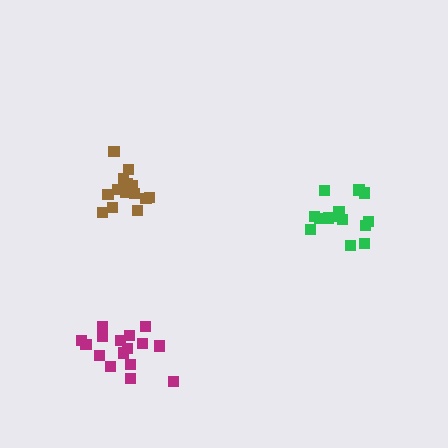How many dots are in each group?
Group 1: 14 dots, Group 2: 15 dots, Group 3: 16 dots (45 total).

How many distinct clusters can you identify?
There are 3 distinct clusters.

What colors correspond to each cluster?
The clusters are colored: brown, green, magenta.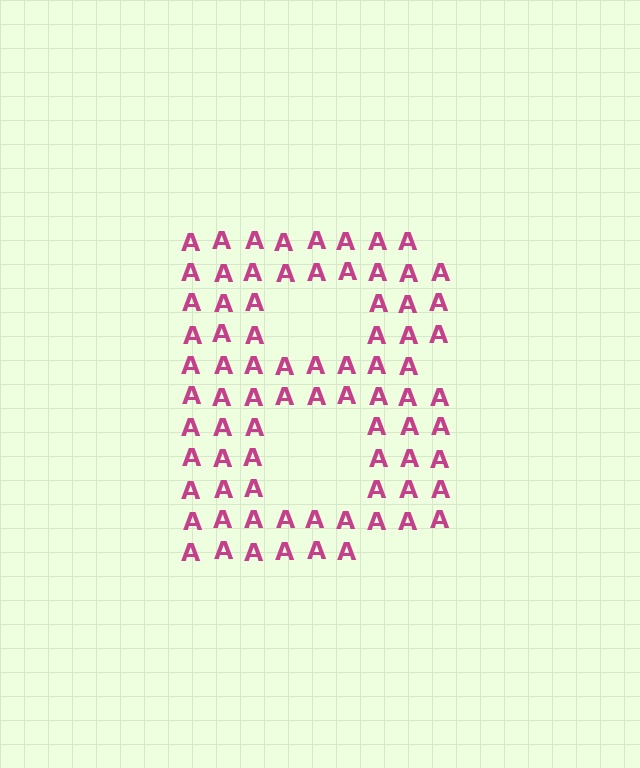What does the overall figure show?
The overall figure shows the letter B.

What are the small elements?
The small elements are letter A's.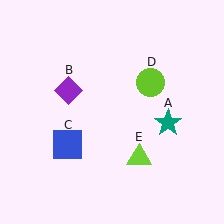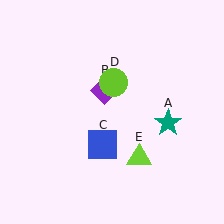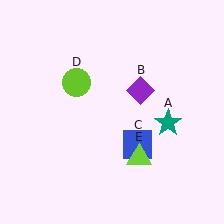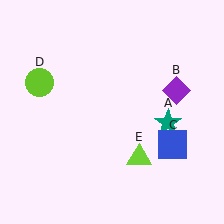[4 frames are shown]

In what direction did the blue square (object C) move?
The blue square (object C) moved right.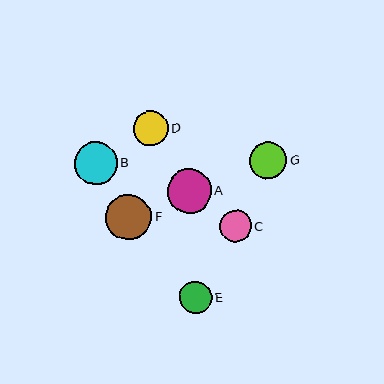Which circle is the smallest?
Circle E is the smallest with a size of approximately 32 pixels.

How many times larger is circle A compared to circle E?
Circle A is approximately 1.4 times the size of circle E.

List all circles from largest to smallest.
From largest to smallest: F, A, B, G, D, C, E.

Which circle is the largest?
Circle F is the largest with a size of approximately 46 pixels.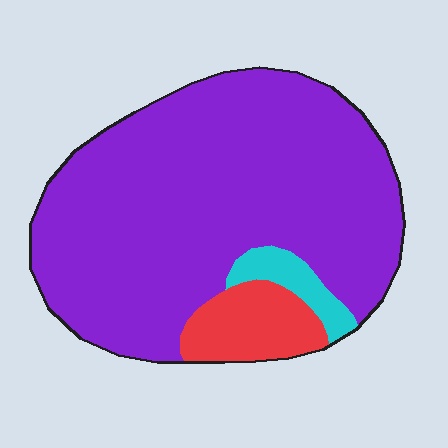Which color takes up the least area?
Cyan, at roughly 5%.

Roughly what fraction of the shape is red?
Red takes up about one tenth (1/10) of the shape.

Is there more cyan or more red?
Red.